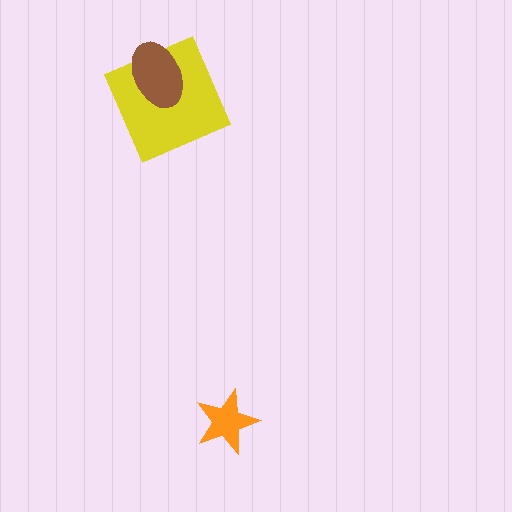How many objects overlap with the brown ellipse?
1 object overlaps with the brown ellipse.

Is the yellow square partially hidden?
Yes, it is partially covered by another shape.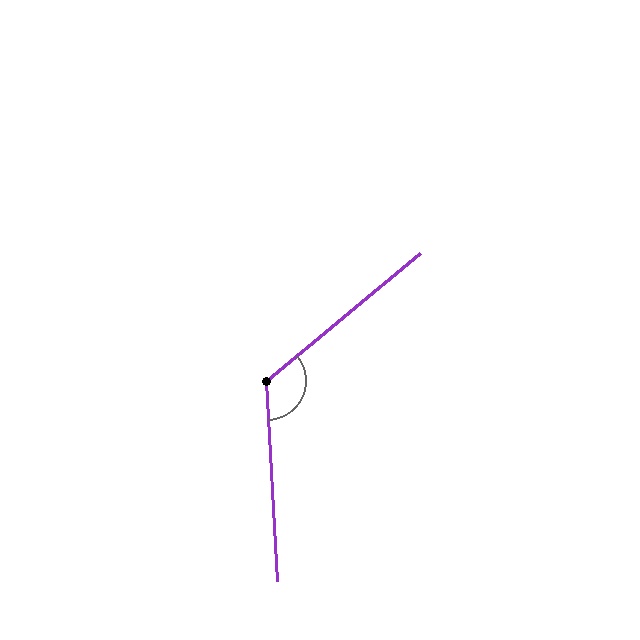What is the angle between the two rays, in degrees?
Approximately 126 degrees.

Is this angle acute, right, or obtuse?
It is obtuse.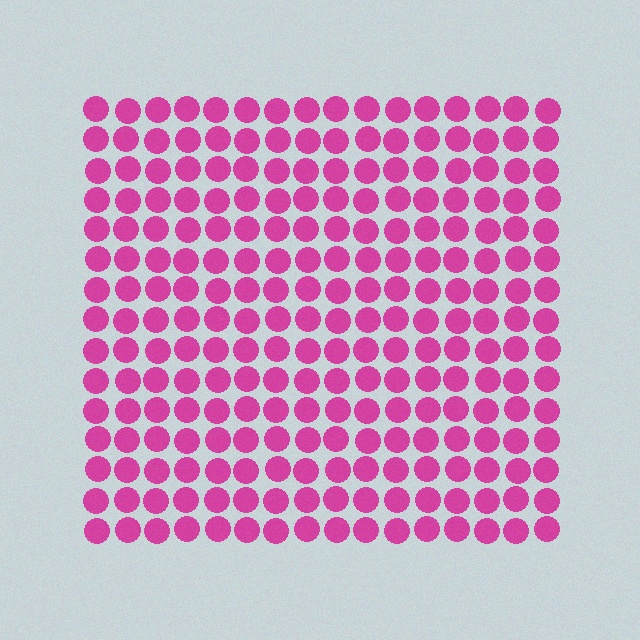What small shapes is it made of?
It is made of small circles.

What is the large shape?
The large shape is a square.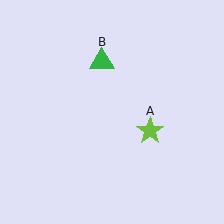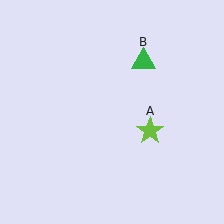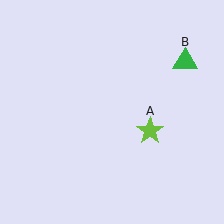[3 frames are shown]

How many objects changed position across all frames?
1 object changed position: green triangle (object B).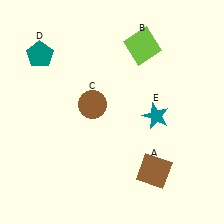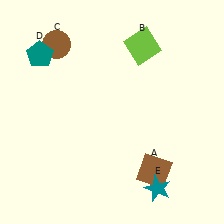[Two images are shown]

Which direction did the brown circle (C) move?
The brown circle (C) moved up.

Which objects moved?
The objects that moved are: the brown circle (C), the teal star (E).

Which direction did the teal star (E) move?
The teal star (E) moved down.